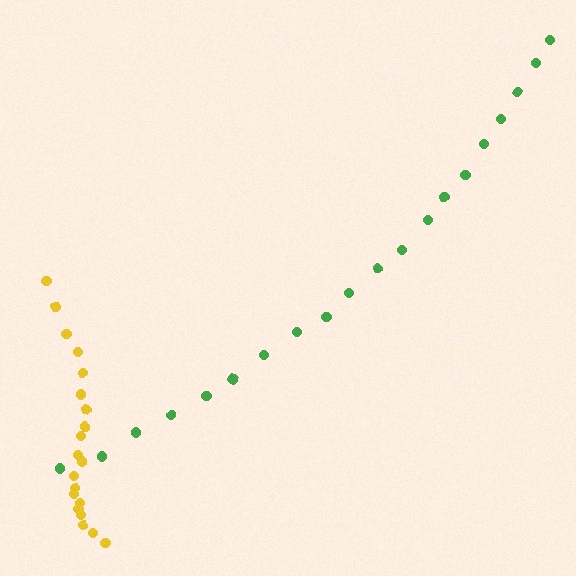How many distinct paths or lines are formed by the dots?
There are 2 distinct paths.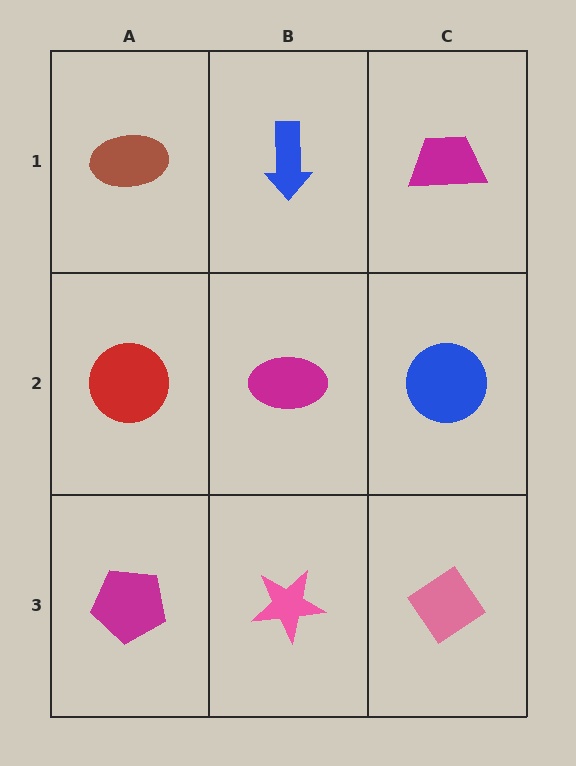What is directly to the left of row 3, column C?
A pink star.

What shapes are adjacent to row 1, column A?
A red circle (row 2, column A), a blue arrow (row 1, column B).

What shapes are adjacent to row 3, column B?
A magenta ellipse (row 2, column B), a magenta pentagon (row 3, column A), a pink diamond (row 3, column C).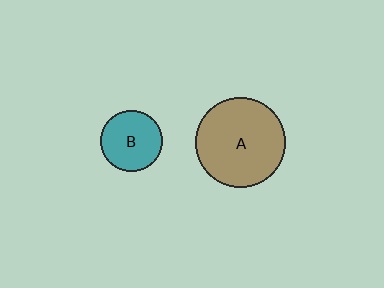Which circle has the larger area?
Circle A (brown).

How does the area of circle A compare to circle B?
Approximately 2.2 times.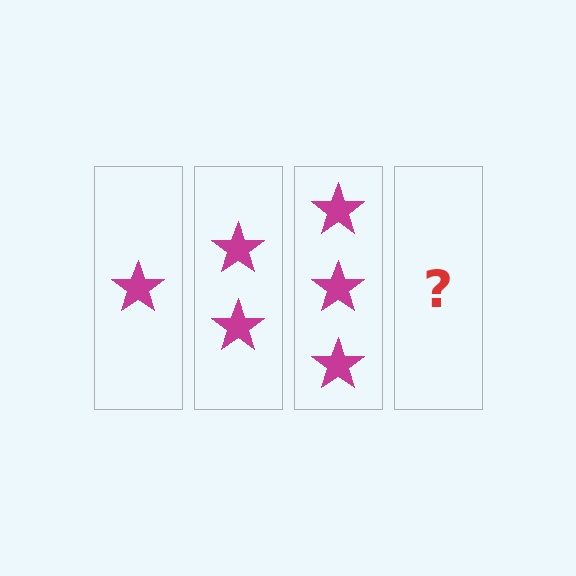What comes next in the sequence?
The next element should be 4 stars.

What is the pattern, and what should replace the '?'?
The pattern is that each step adds one more star. The '?' should be 4 stars.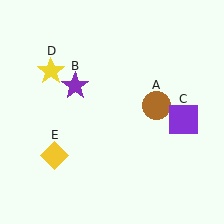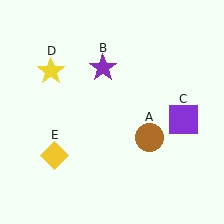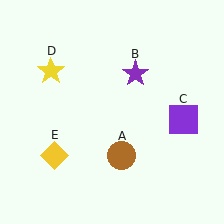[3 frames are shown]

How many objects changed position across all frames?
2 objects changed position: brown circle (object A), purple star (object B).